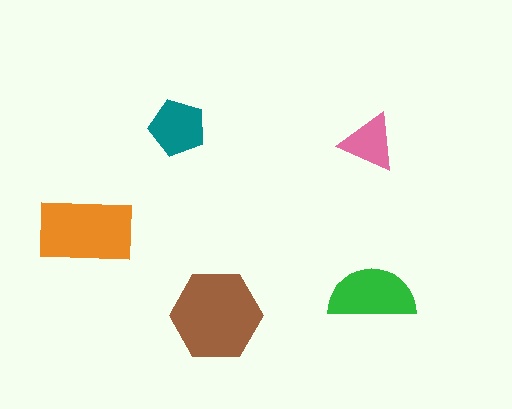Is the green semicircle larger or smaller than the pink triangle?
Larger.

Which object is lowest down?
The brown hexagon is bottommost.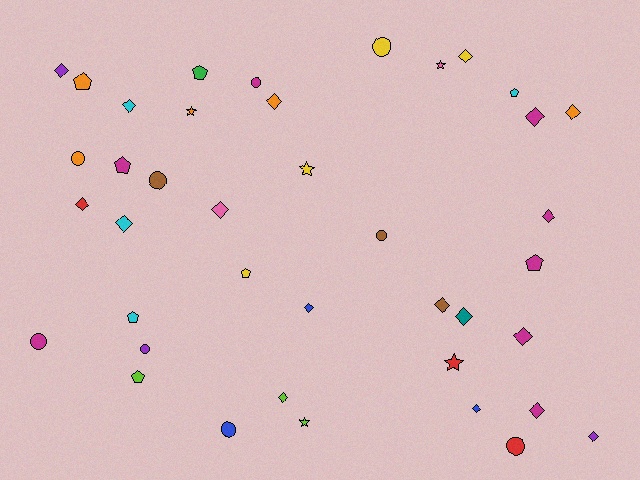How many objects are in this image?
There are 40 objects.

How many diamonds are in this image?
There are 18 diamonds.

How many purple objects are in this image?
There are 3 purple objects.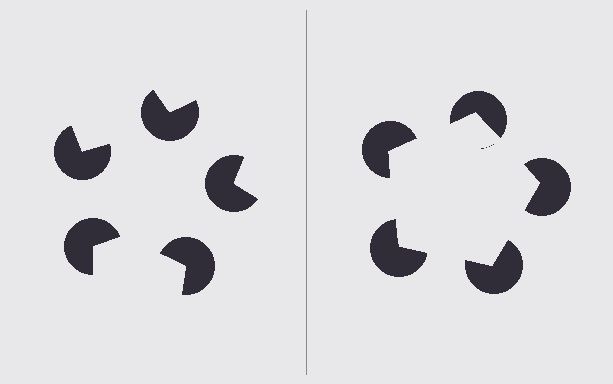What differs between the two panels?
The pac-man discs are positioned identically on both sides; only the wedge orientations differ. On the right they align to a pentagon; on the left they are misaligned.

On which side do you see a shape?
An illusory pentagon appears on the right side. On the left side the wedge cuts are rotated, so no coherent shape forms.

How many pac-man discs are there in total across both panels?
10 — 5 on each side.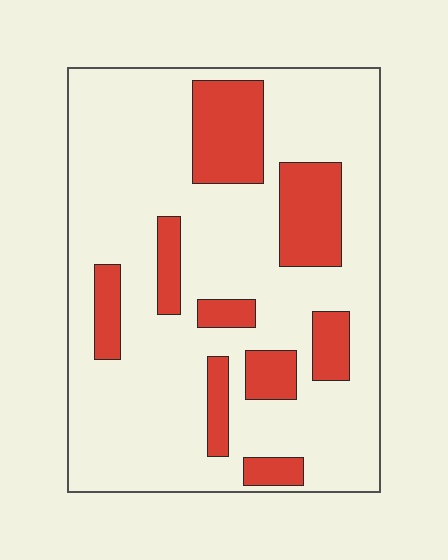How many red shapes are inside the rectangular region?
9.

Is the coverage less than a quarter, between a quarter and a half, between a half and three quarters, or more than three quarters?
Less than a quarter.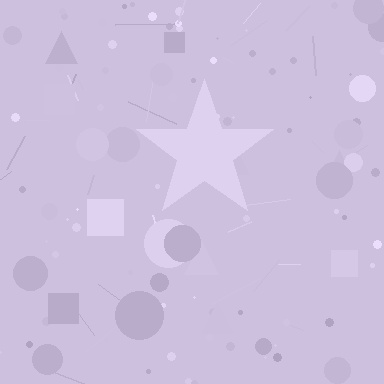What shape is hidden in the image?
A star is hidden in the image.